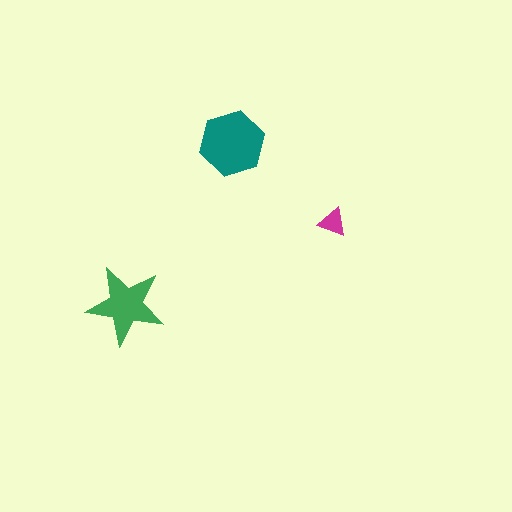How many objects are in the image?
There are 3 objects in the image.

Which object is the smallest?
The magenta triangle.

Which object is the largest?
The teal hexagon.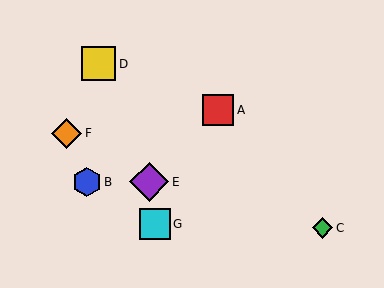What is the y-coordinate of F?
Object F is at y≈133.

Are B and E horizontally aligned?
Yes, both are at y≈182.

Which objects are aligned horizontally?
Objects B, E are aligned horizontally.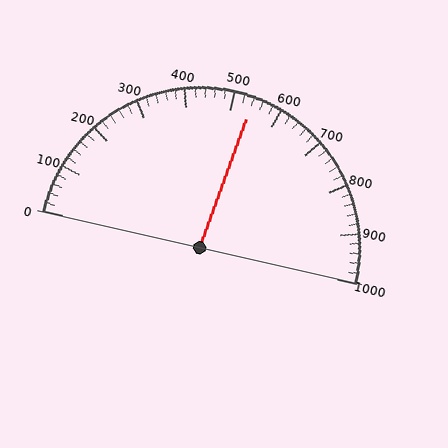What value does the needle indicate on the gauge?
The needle indicates approximately 540.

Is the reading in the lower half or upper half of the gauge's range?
The reading is in the upper half of the range (0 to 1000).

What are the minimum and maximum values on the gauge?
The gauge ranges from 0 to 1000.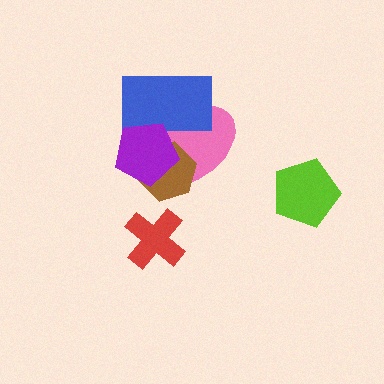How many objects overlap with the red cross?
0 objects overlap with the red cross.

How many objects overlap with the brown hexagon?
2 objects overlap with the brown hexagon.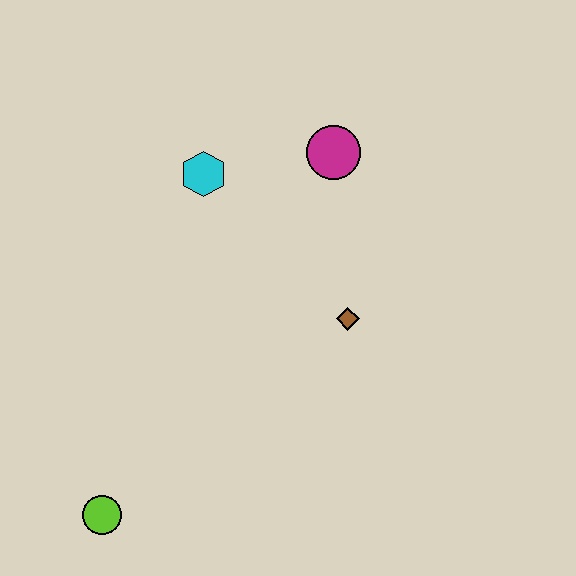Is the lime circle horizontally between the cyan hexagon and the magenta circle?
No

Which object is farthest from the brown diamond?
The lime circle is farthest from the brown diamond.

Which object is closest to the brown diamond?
The magenta circle is closest to the brown diamond.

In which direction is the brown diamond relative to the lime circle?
The brown diamond is to the right of the lime circle.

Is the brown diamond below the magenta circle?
Yes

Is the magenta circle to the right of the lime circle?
Yes